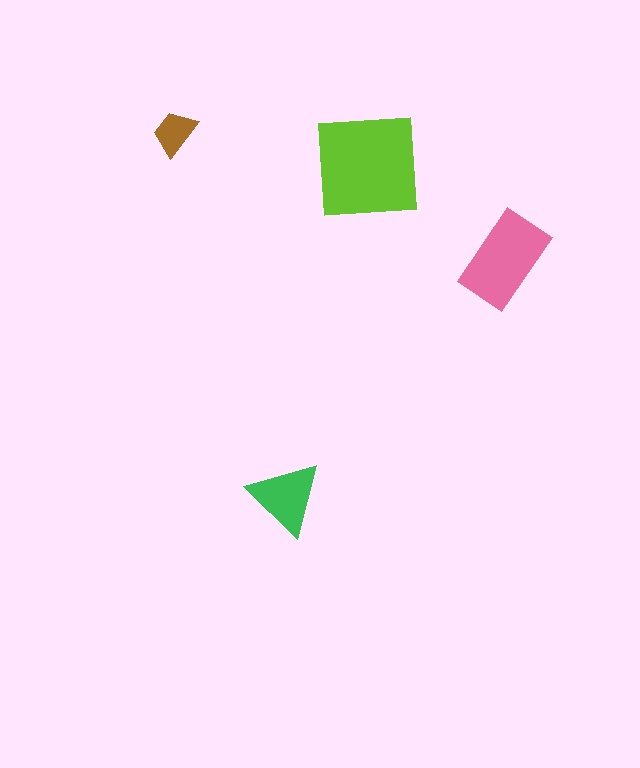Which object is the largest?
The lime square.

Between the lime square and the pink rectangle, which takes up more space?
The lime square.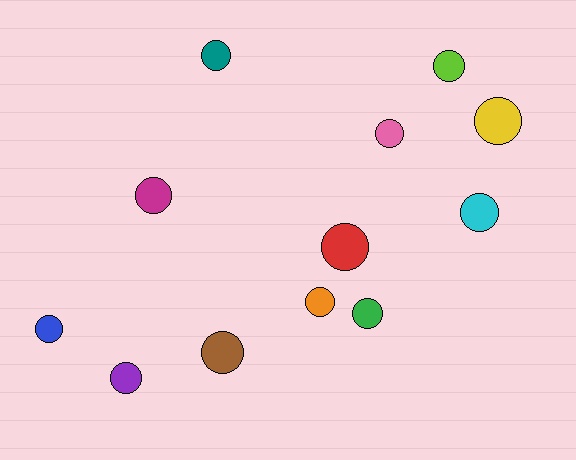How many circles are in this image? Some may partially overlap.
There are 12 circles.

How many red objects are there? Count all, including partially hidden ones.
There is 1 red object.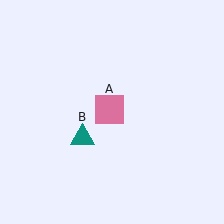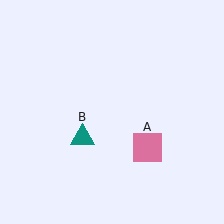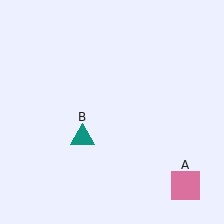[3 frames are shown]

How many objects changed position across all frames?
1 object changed position: pink square (object A).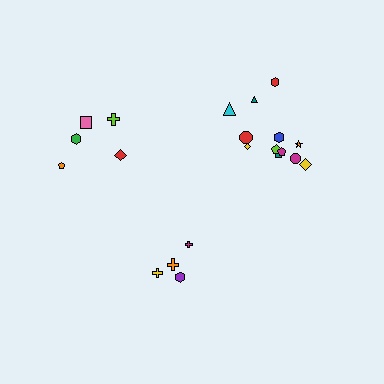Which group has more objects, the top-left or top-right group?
The top-right group.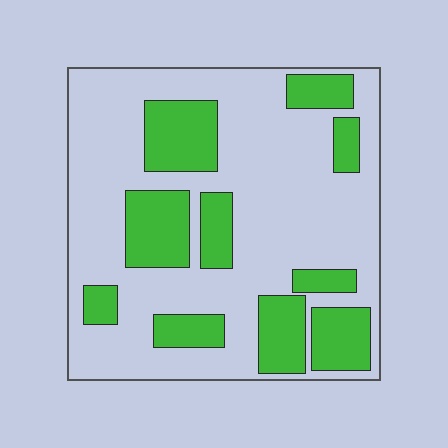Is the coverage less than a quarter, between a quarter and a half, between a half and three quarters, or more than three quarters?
Between a quarter and a half.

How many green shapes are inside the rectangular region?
10.